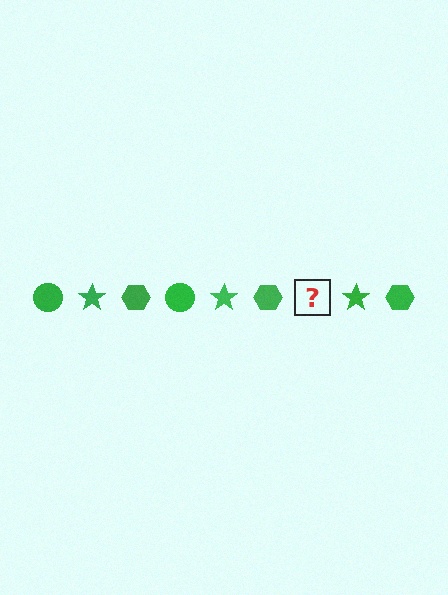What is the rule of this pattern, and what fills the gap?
The rule is that the pattern cycles through circle, star, hexagon shapes in green. The gap should be filled with a green circle.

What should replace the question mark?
The question mark should be replaced with a green circle.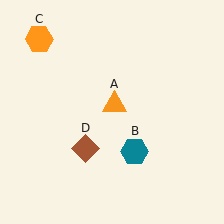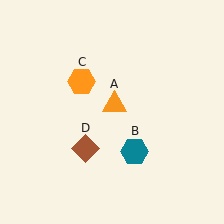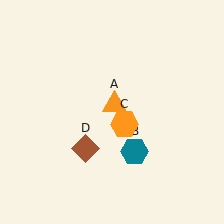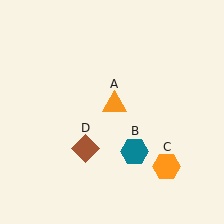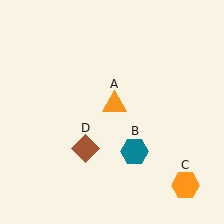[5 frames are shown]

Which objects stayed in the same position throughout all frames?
Orange triangle (object A) and teal hexagon (object B) and brown diamond (object D) remained stationary.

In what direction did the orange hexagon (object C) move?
The orange hexagon (object C) moved down and to the right.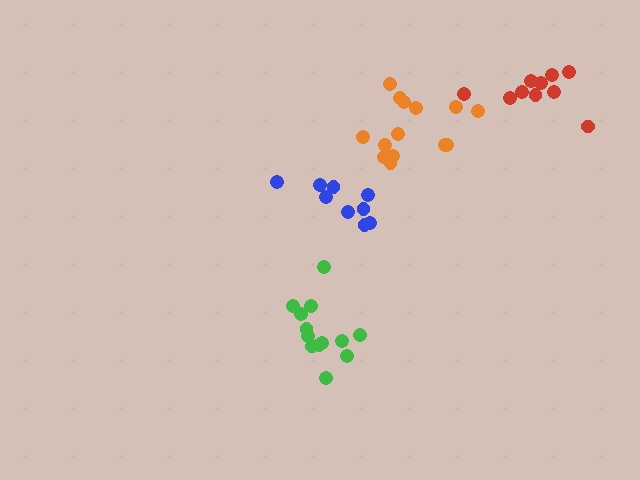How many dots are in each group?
Group 1: 14 dots, Group 2: 13 dots, Group 3: 10 dots, Group 4: 9 dots (46 total).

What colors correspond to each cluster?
The clusters are colored: orange, green, red, blue.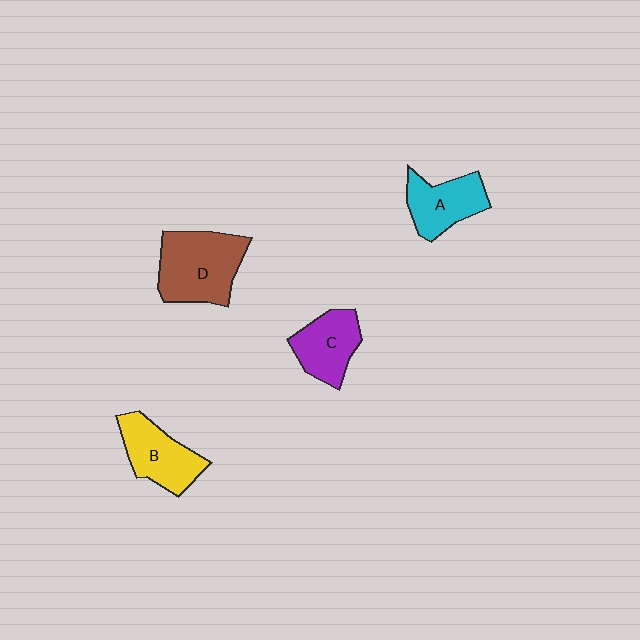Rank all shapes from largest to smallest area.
From largest to smallest: D (brown), B (yellow), A (cyan), C (purple).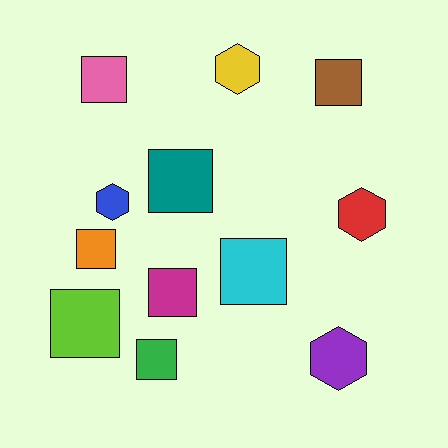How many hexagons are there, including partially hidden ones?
There are 4 hexagons.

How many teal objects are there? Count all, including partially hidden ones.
There is 1 teal object.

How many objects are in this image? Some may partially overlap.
There are 12 objects.